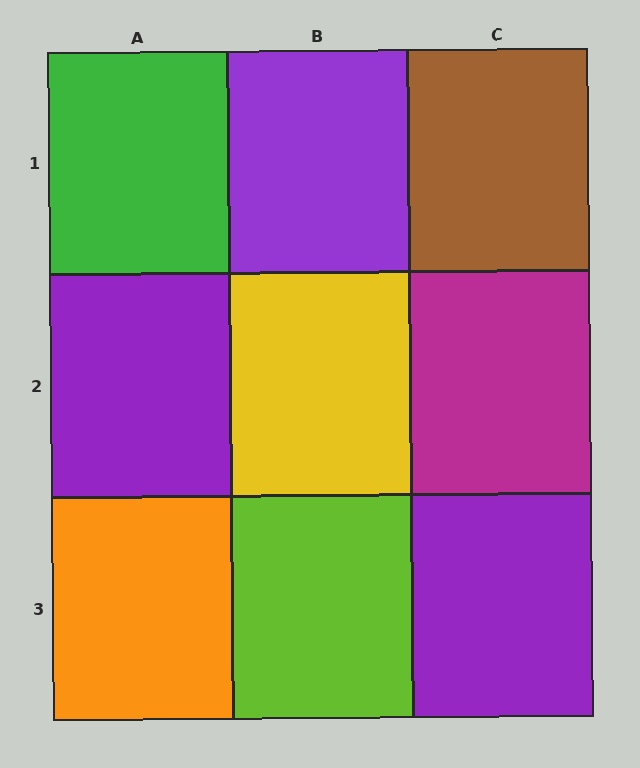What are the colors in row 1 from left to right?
Green, purple, brown.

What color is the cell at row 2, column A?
Purple.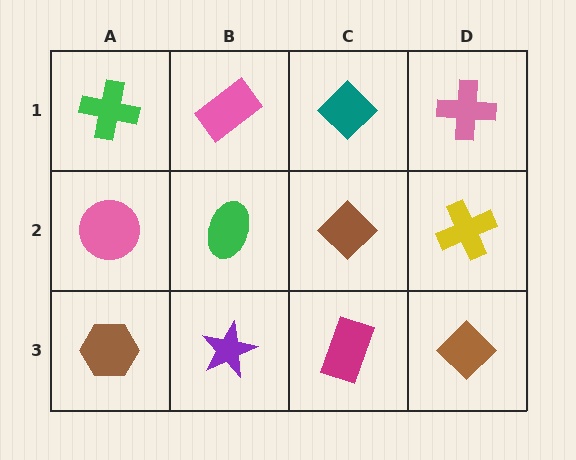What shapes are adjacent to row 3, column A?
A pink circle (row 2, column A), a purple star (row 3, column B).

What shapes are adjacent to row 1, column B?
A green ellipse (row 2, column B), a green cross (row 1, column A), a teal diamond (row 1, column C).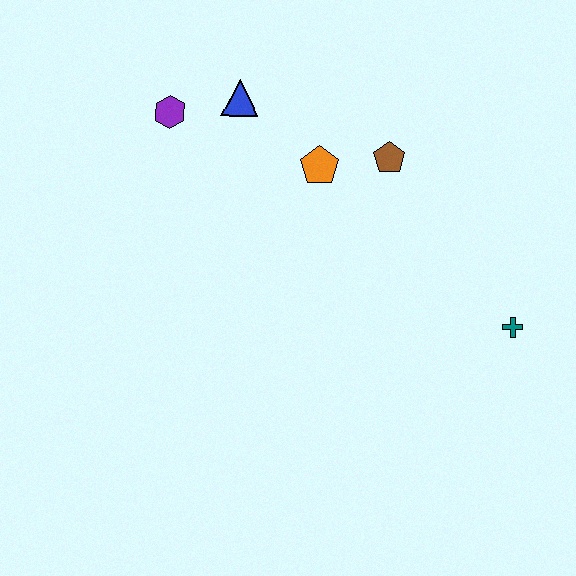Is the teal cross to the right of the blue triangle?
Yes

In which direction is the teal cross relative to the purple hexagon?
The teal cross is to the right of the purple hexagon.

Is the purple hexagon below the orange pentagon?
No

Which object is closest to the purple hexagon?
The blue triangle is closest to the purple hexagon.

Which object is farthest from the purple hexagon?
The teal cross is farthest from the purple hexagon.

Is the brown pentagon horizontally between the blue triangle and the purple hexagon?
No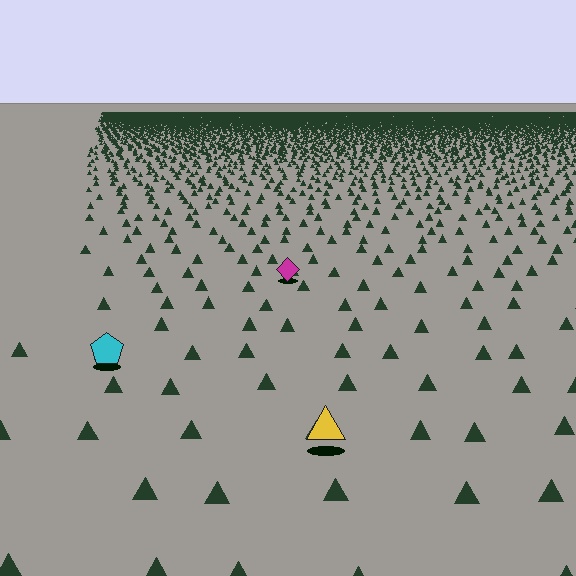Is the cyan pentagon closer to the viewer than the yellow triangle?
No. The yellow triangle is closer — you can tell from the texture gradient: the ground texture is coarser near it.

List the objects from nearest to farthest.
From nearest to farthest: the yellow triangle, the cyan pentagon, the magenta diamond.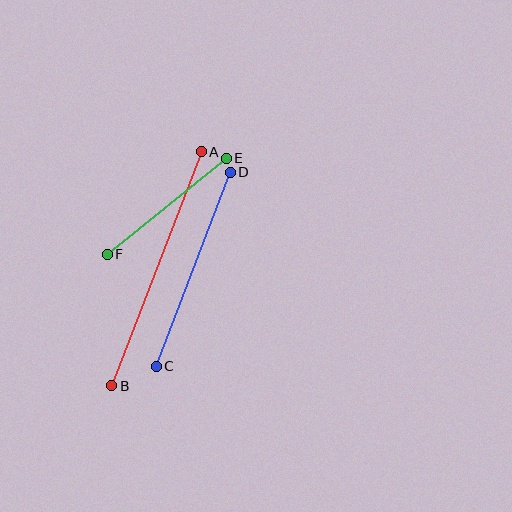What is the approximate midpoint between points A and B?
The midpoint is at approximately (157, 269) pixels.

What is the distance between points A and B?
The distance is approximately 251 pixels.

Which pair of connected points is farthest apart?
Points A and B are farthest apart.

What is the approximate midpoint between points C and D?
The midpoint is at approximately (193, 269) pixels.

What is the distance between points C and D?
The distance is approximately 207 pixels.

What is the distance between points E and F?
The distance is approximately 153 pixels.